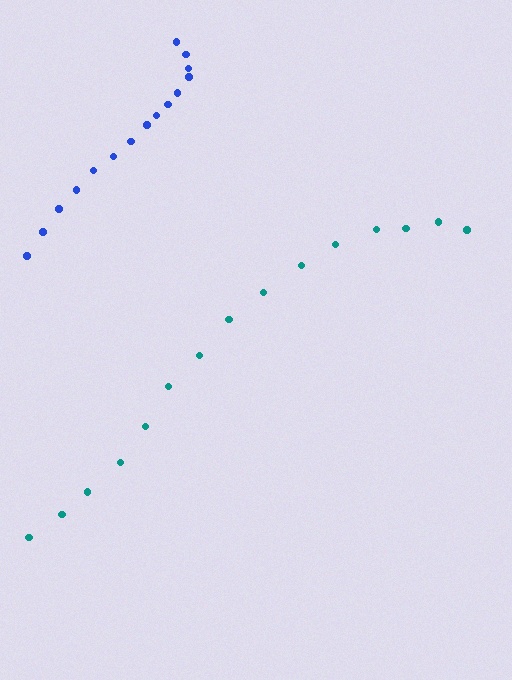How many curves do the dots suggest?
There are 2 distinct paths.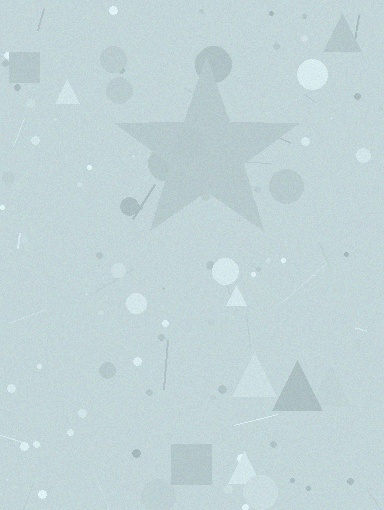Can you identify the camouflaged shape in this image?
The camouflaged shape is a star.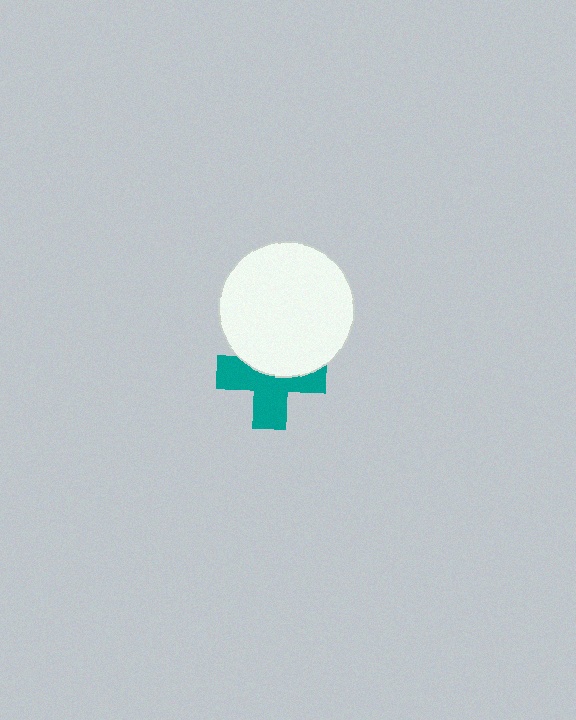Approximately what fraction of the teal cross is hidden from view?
Roughly 41% of the teal cross is hidden behind the white circle.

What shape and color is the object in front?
The object in front is a white circle.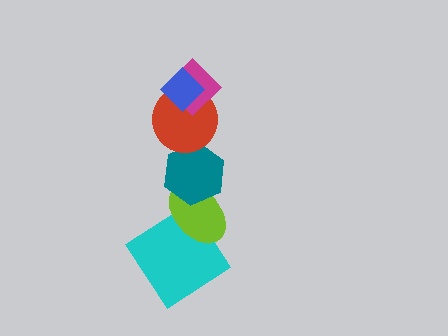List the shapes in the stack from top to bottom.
From top to bottom: the blue diamond, the magenta diamond, the red circle, the teal hexagon, the lime ellipse, the cyan diamond.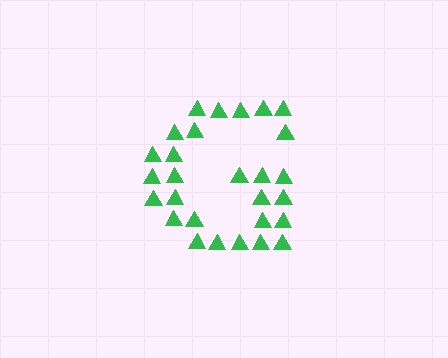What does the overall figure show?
The overall figure shows the letter G.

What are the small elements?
The small elements are triangles.